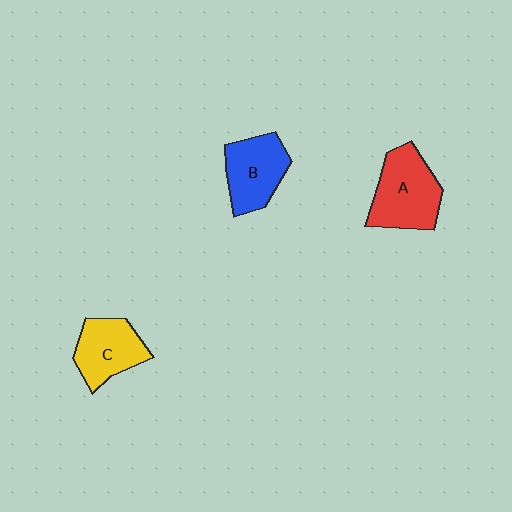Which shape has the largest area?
Shape A (red).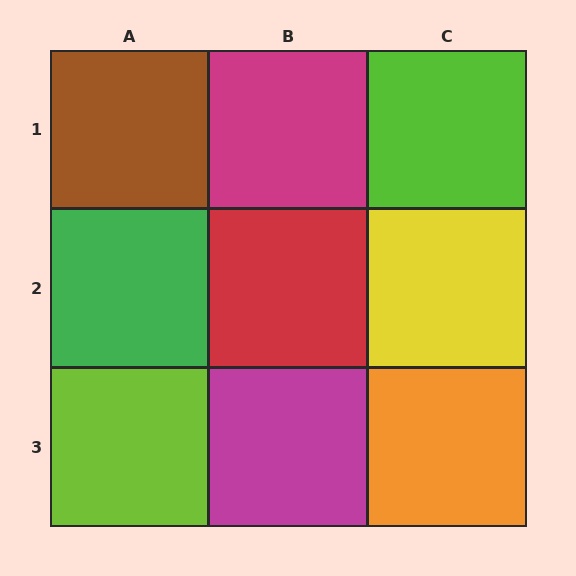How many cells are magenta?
2 cells are magenta.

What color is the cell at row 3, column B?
Magenta.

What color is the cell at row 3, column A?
Lime.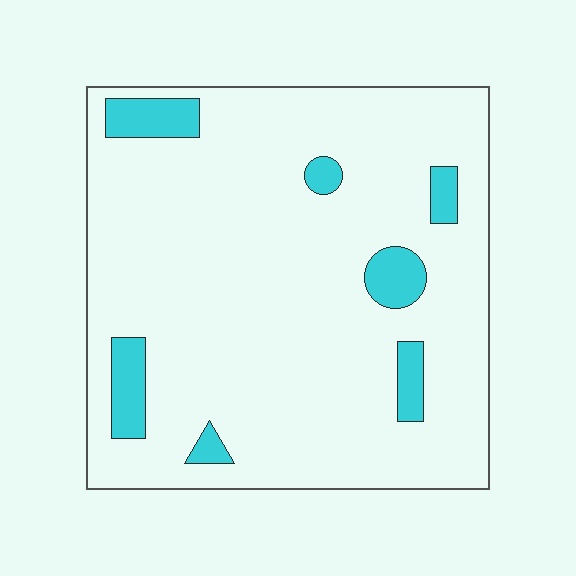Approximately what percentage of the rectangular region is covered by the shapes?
Approximately 10%.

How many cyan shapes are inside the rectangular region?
7.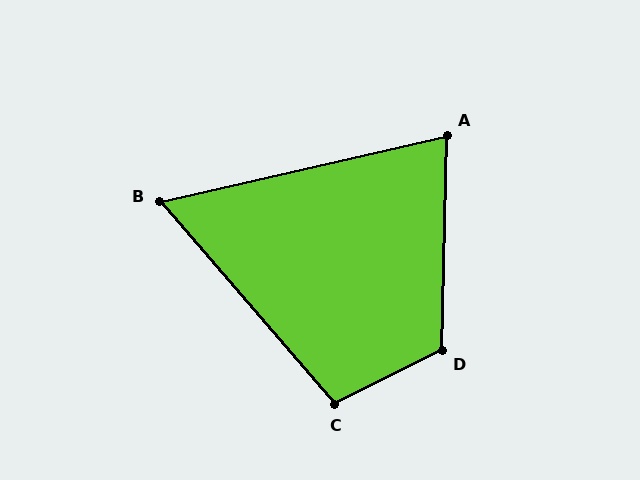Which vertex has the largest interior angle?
D, at approximately 118 degrees.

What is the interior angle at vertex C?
Approximately 104 degrees (obtuse).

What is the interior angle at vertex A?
Approximately 76 degrees (acute).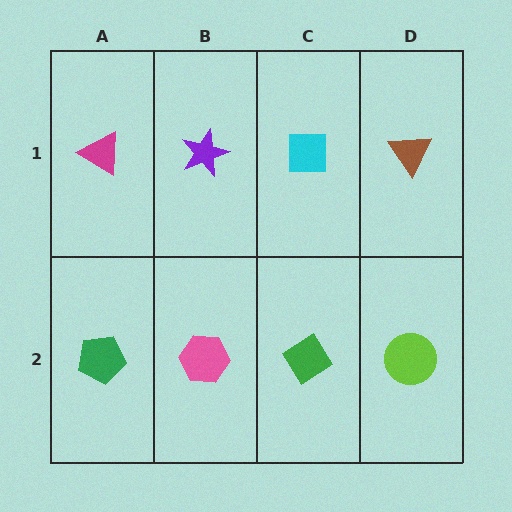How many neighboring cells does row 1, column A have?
2.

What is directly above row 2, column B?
A purple star.